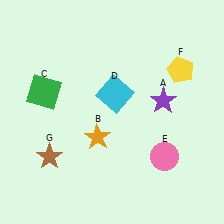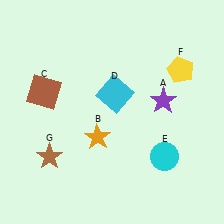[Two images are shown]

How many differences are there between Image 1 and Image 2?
There are 2 differences between the two images.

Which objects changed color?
C changed from green to brown. E changed from pink to cyan.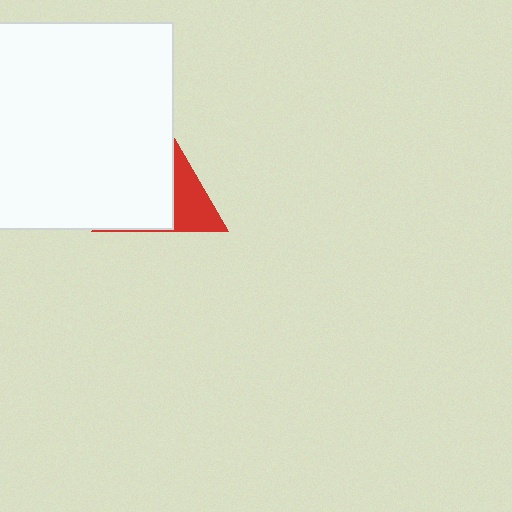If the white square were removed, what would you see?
You would see the complete red triangle.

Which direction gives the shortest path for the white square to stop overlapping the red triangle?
Moving left gives the shortest separation.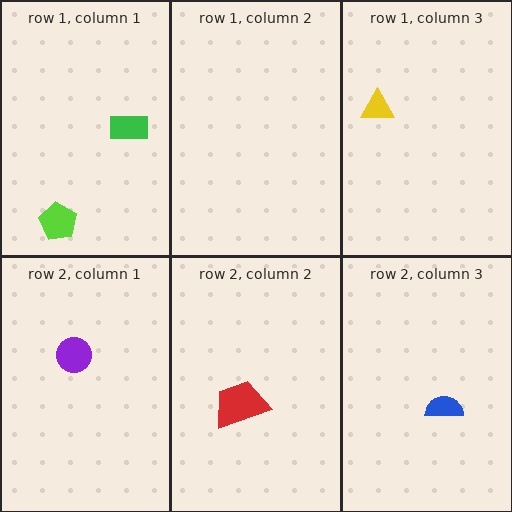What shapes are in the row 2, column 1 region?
The purple circle.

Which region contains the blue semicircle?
The row 2, column 3 region.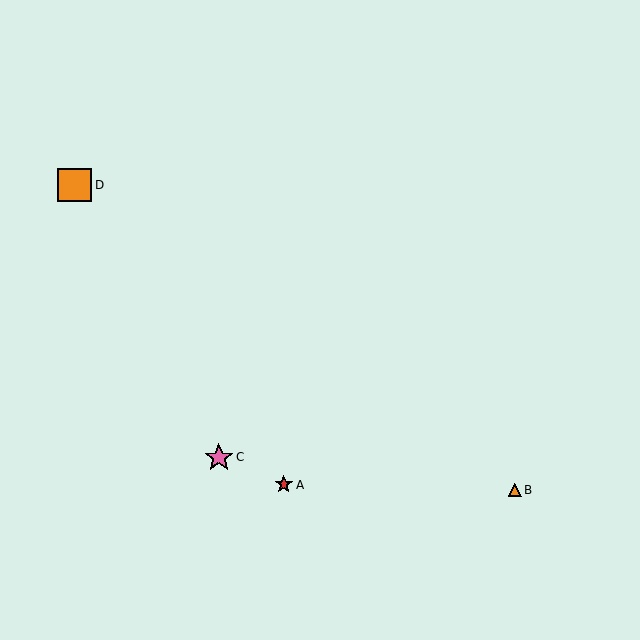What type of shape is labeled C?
Shape C is a pink star.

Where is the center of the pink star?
The center of the pink star is at (219, 458).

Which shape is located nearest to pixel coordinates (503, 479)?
The orange triangle (labeled B) at (515, 490) is nearest to that location.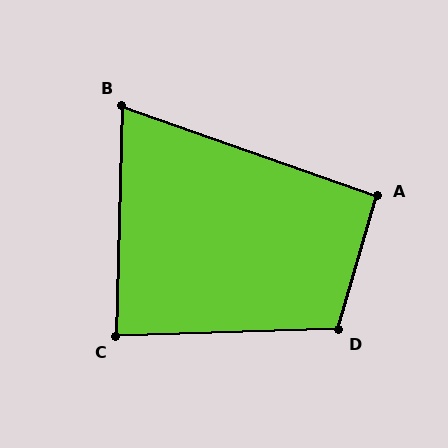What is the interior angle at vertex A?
Approximately 93 degrees (approximately right).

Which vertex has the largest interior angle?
D, at approximately 108 degrees.